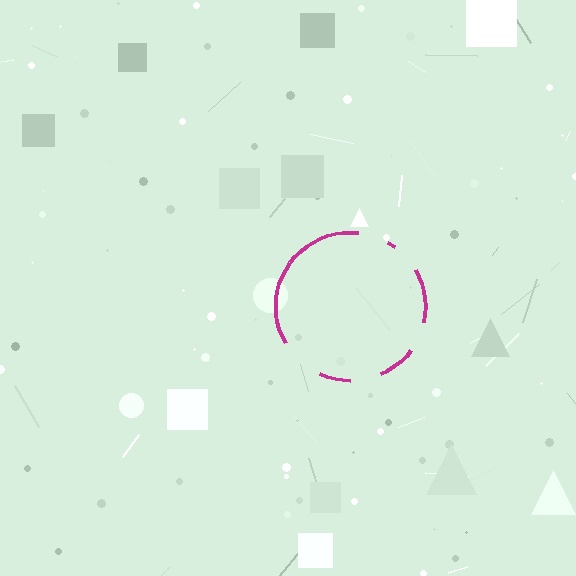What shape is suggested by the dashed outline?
The dashed outline suggests a circle.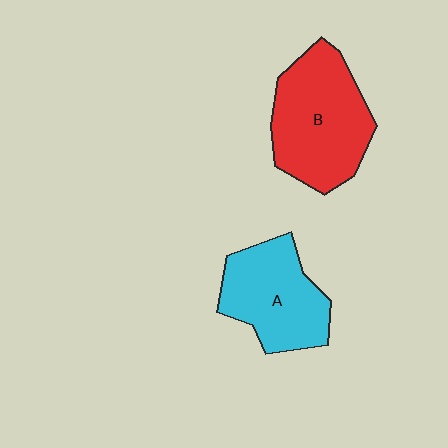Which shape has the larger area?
Shape B (red).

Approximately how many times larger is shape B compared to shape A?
Approximately 1.2 times.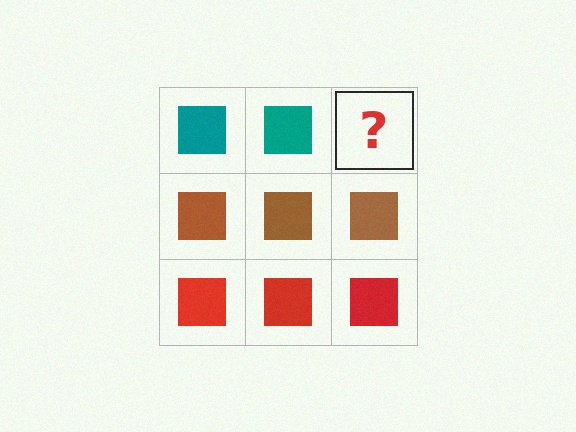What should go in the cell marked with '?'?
The missing cell should contain a teal square.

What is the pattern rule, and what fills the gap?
The rule is that each row has a consistent color. The gap should be filled with a teal square.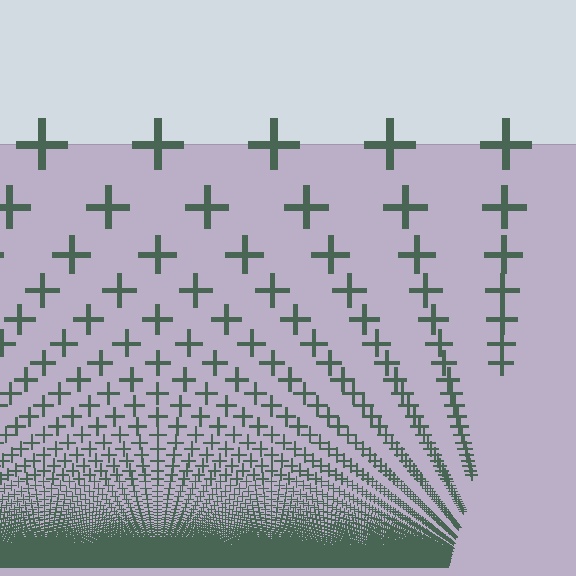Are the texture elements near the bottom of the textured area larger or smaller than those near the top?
Smaller. The gradient is inverted — elements near the bottom are smaller and denser.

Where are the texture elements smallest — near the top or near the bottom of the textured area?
Near the bottom.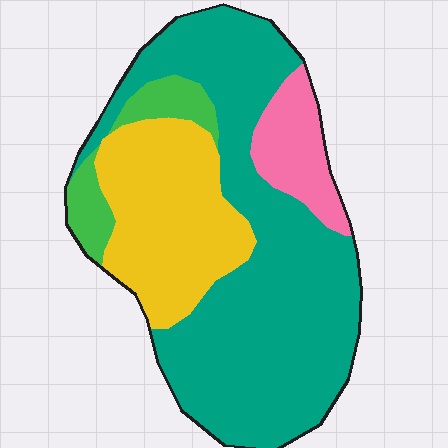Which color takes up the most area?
Teal, at roughly 55%.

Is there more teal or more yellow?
Teal.